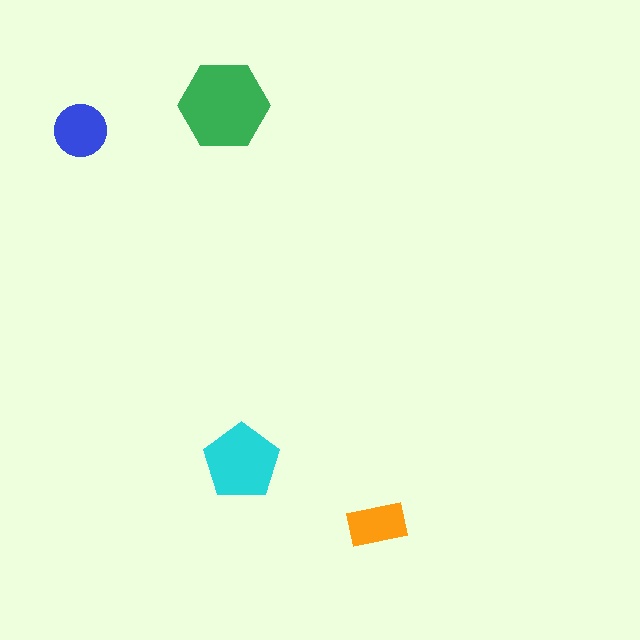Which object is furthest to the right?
The orange rectangle is rightmost.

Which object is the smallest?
The orange rectangle.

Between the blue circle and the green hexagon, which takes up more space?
The green hexagon.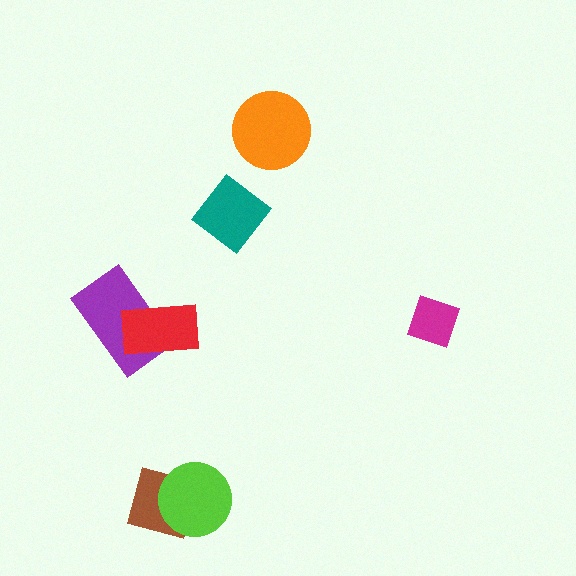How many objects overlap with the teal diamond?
0 objects overlap with the teal diamond.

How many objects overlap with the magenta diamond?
0 objects overlap with the magenta diamond.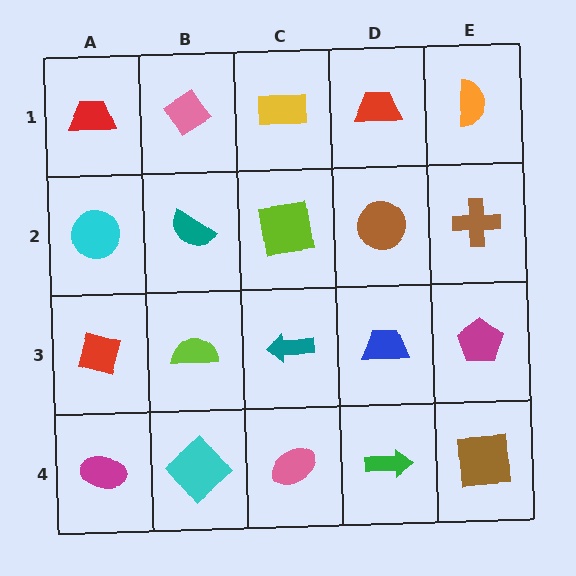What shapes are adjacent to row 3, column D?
A brown circle (row 2, column D), a green arrow (row 4, column D), a teal arrow (row 3, column C), a magenta pentagon (row 3, column E).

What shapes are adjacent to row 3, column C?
A lime square (row 2, column C), a pink ellipse (row 4, column C), a lime semicircle (row 3, column B), a blue trapezoid (row 3, column D).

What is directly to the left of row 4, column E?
A green arrow.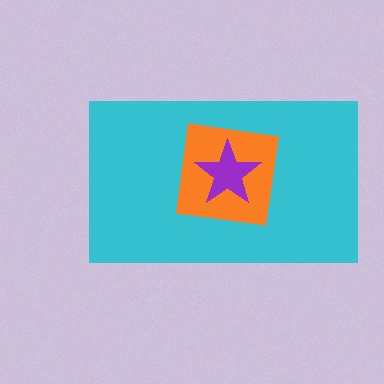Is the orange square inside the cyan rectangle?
Yes.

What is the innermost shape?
The purple star.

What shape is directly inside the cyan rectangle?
The orange square.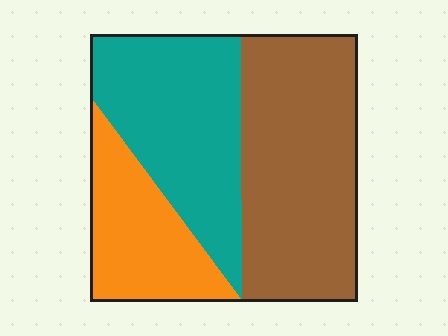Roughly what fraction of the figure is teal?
Teal covers around 35% of the figure.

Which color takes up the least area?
Orange, at roughly 20%.